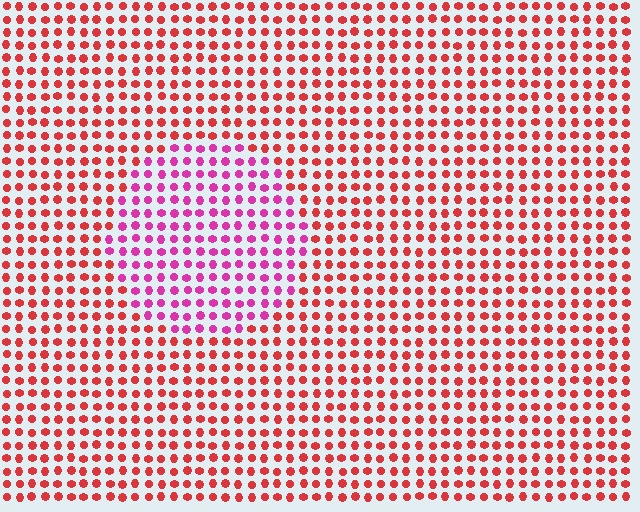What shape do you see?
I see a circle.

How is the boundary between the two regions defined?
The boundary is defined purely by a slight shift in hue (about 41 degrees). Spacing, size, and orientation are identical on both sides.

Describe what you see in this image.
The image is filled with small red elements in a uniform arrangement. A circle-shaped region is visible where the elements are tinted to a slightly different hue, forming a subtle color boundary.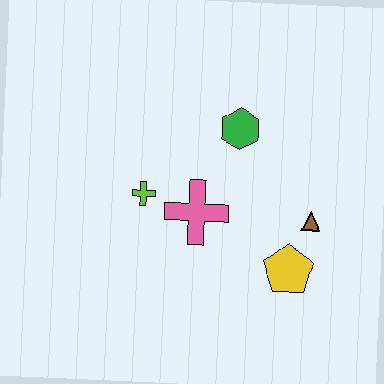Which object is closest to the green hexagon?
The pink cross is closest to the green hexagon.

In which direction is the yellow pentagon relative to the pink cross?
The yellow pentagon is to the right of the pink cross.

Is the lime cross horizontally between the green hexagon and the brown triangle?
No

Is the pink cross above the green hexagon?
No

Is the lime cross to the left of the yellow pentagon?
Yes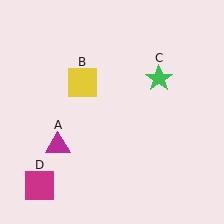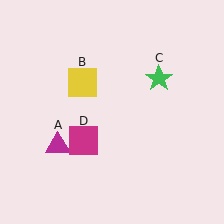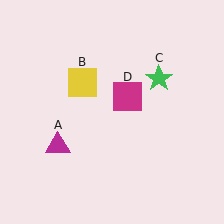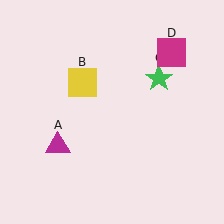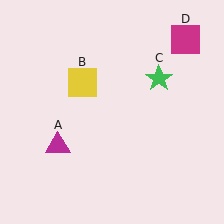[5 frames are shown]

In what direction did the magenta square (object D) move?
The magenta square (object D) moved up and to the right.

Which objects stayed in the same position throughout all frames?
Magenta triangle (object A) and yellow square (object B) and green star (object C) remained stationary.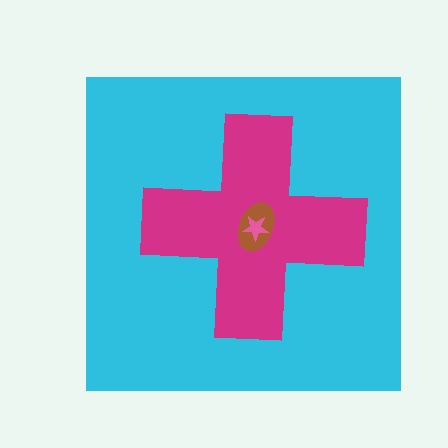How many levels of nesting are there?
4.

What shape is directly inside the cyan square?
The magenta cross.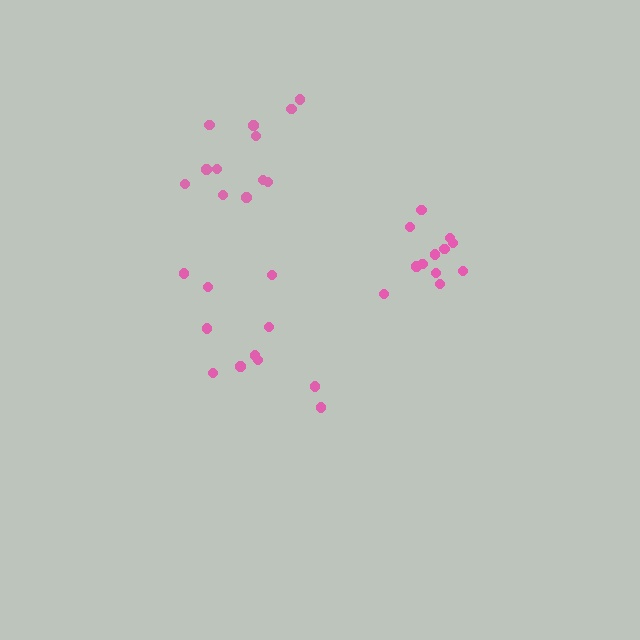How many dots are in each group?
Group 1: 11 dots, Group 2: 12 dots, Group 3: 12 dots (35 total).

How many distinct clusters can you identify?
There are 3 distinct clusters.